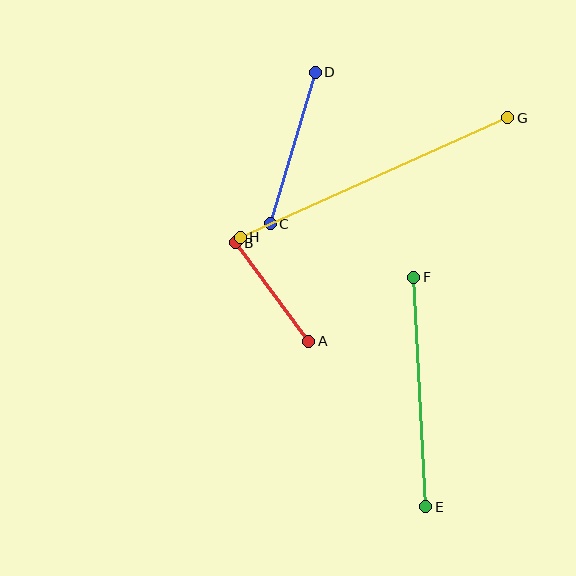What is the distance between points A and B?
The distance is approximately 123 pixels.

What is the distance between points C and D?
The distance is approximately 158 pixels.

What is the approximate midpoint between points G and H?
The midpoint is at approximately (374, 177) pixels.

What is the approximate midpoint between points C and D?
The midpoint is at approximately (293, 148) pixels.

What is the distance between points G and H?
The distance is approximately 293 pixels.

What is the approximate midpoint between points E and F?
The midpoint is at approximately (420, 392) pixels.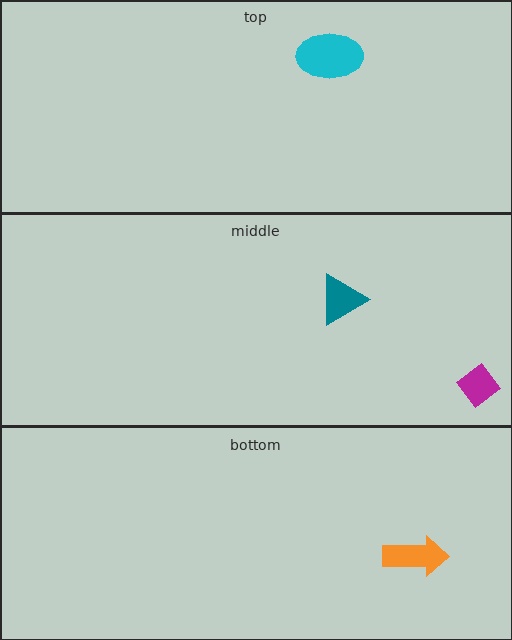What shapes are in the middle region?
The teal triangle, the magenta diamond.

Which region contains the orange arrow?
The bottom region.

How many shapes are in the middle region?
2.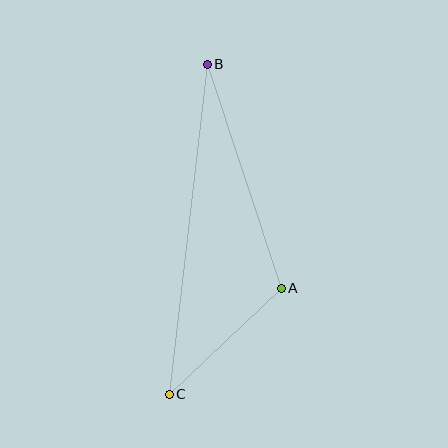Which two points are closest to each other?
Points A and C are closest to each other.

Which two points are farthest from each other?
Points B and C are farthest from each other.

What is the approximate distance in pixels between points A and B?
The distance between A and B is approximately 236 pixels.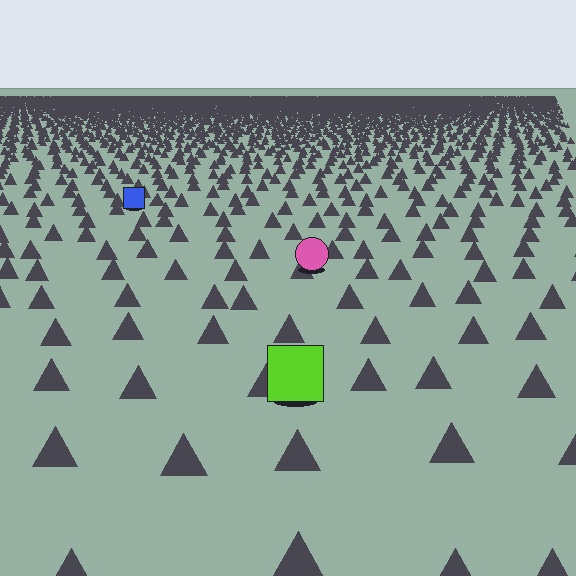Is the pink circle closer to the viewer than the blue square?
Yes. The pink circle is closer — you can tell from the texture gradient: the ground texture is coarser near it.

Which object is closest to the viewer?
The lime square is closest. The texture marks near it are larger and more spread out.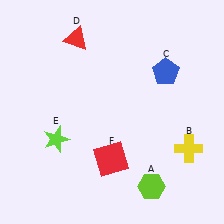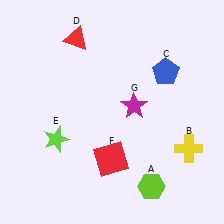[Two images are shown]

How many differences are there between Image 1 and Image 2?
There is 1 difference between the two images.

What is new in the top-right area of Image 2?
A magenta star (G) was added in the top-right area of Image 2.